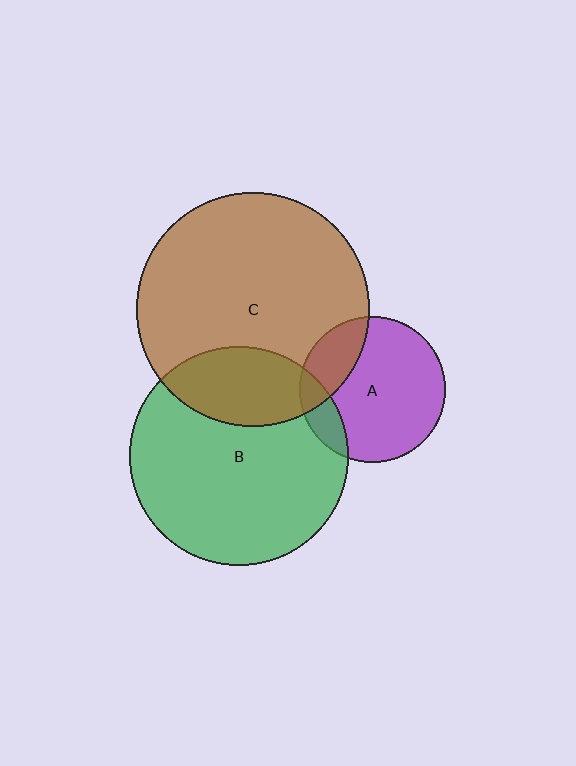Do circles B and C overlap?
Yes.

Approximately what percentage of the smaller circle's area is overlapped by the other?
Approximately 25%.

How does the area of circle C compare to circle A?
Approximately 2.6 times.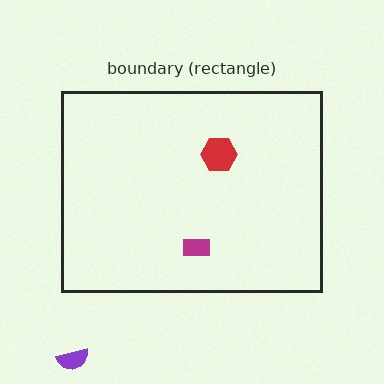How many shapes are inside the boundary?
2 inside, 1 outside.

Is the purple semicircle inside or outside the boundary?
Outside.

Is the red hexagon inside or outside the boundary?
Inside.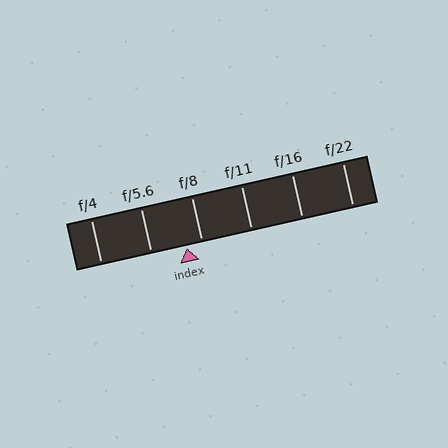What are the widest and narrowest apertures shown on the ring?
The widest aperture shown is f/4 and the narrowest is f/22.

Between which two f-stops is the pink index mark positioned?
The index mark is between f/5.6 and f/8.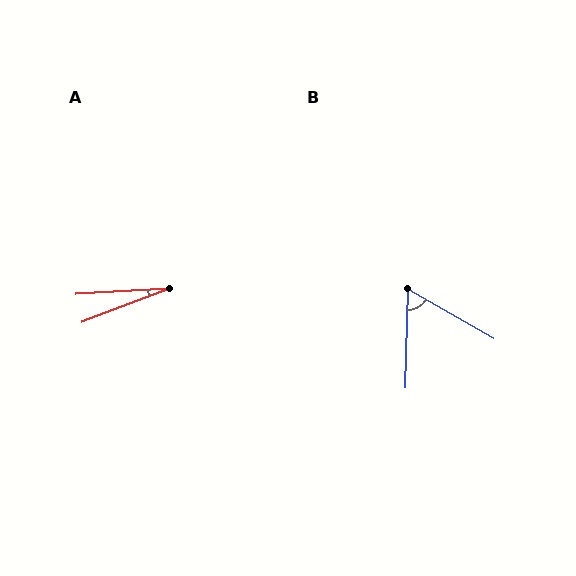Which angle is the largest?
B, at approximately 62 degrees.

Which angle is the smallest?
A, at approximately 18 degrees.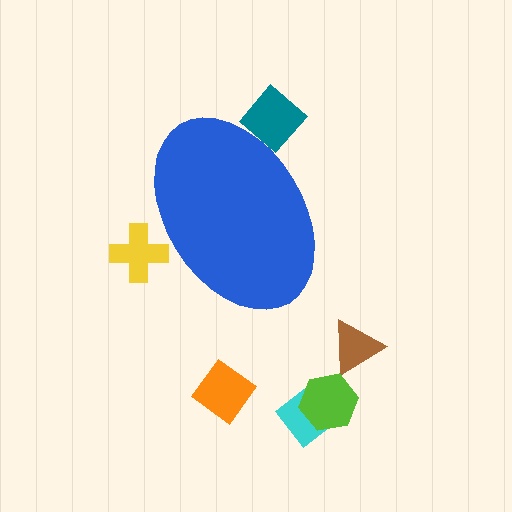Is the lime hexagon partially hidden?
No, the lime hexagon is fully visible.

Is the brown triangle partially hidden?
No, the brown triangle is fully visible.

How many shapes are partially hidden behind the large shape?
2 shapes are partially hidden.